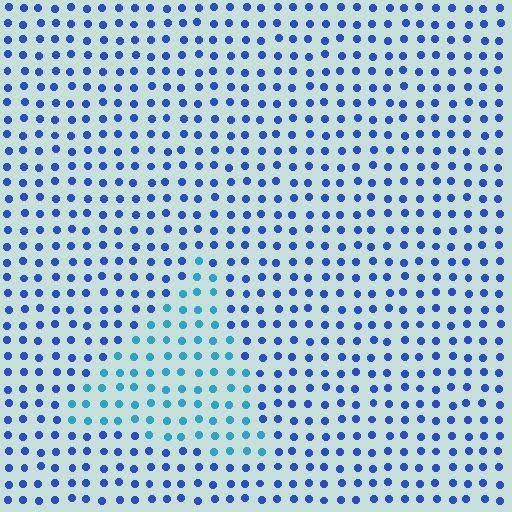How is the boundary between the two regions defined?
The boundary is defined purely by a slight shift in hue (about 32 degrees). Spacing, size, and orientation are identical on both sides.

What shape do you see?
I see a triangle.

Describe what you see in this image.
The image is filled with small blue elements in a uniform arrangement. A triangle-shaped region is visible where the elements are tinted to a slightly different hue, forming a subtle color boundary.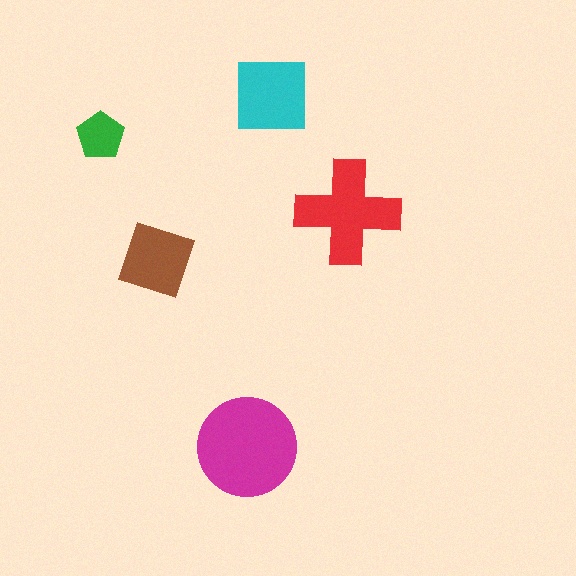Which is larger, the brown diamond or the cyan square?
The cyan square.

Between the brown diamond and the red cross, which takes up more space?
The red cross.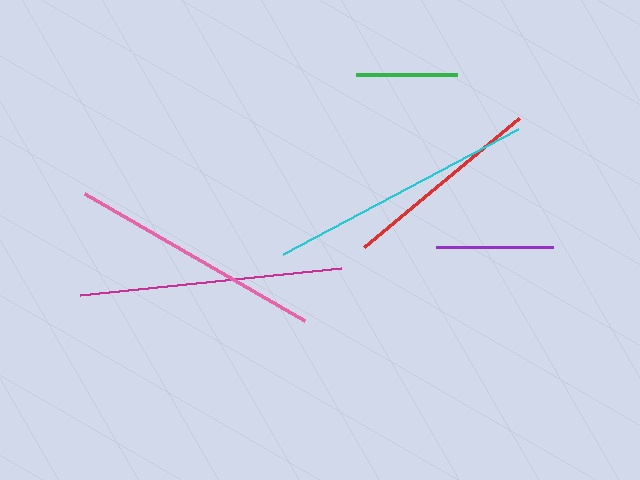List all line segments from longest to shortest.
From longest to shortest: cyan, magenta, pink, red, purple, green.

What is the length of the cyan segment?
The cyan segment is approximately 266 pixels long.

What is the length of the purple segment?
The purple segment is approximately 117 pixels long.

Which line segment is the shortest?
The green line is the shortest at approximately 101 pixels.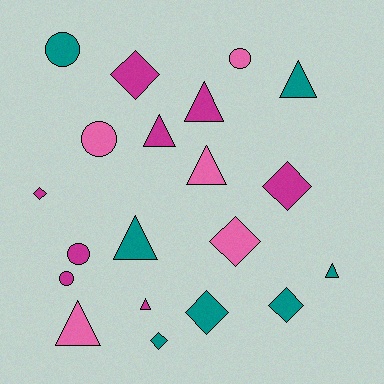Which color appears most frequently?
Magenta, with 8 objects.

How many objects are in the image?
There are 20 objects.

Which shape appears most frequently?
Triangle, with 8 objects.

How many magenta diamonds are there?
There are 3 magenta diamonds.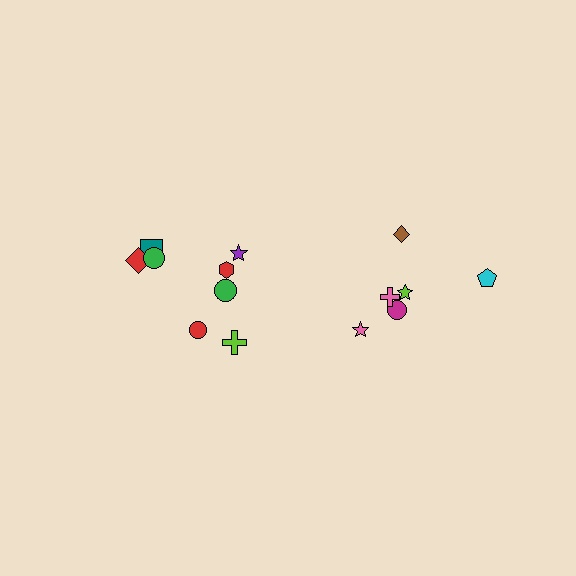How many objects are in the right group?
There are 6 objects.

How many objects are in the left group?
There are 8 objects.